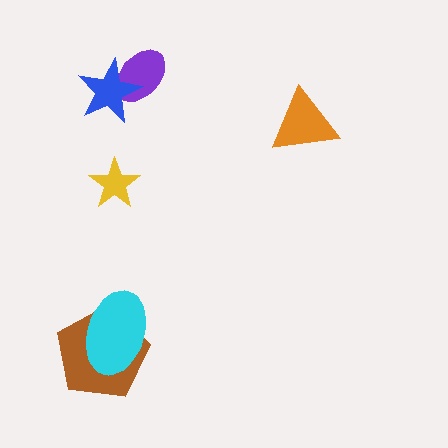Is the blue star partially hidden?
No, no other shape covers it.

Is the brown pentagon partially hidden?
Yes, it is partially covered by another shape.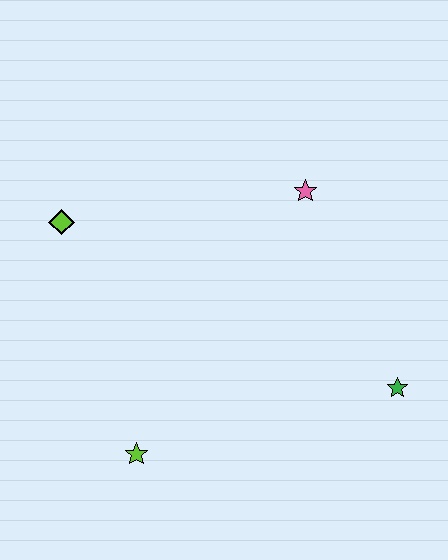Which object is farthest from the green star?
The lime diamond is farthest from the green star.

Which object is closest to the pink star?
The green star is closest to the pink star.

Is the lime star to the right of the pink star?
No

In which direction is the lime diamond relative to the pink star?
The lime diamond is to the left of the pink star.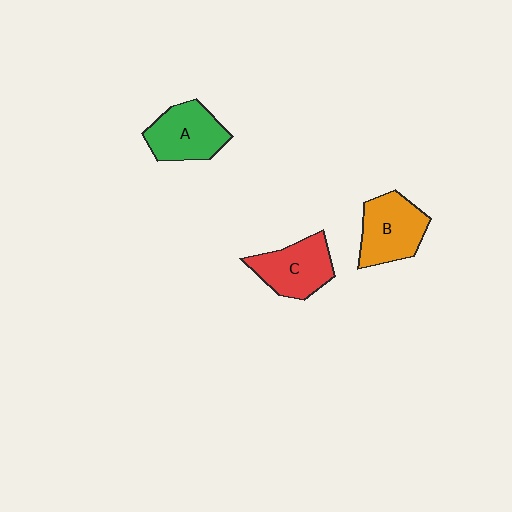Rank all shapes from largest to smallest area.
From largest to smallest: B (orange), A (green), C (red).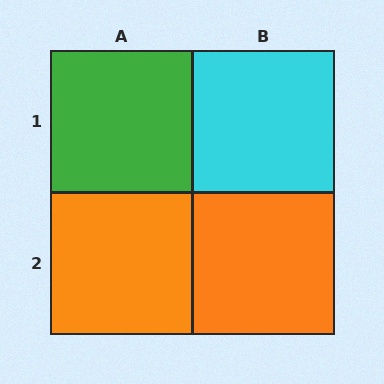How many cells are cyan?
1 cell is cyan.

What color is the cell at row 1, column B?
Cyan.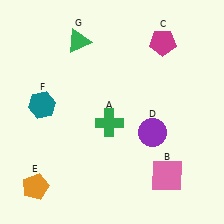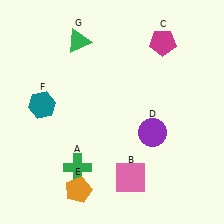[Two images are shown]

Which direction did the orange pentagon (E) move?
The orange pentagon (E) moved right.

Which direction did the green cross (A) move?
The green cross (A) moved down.